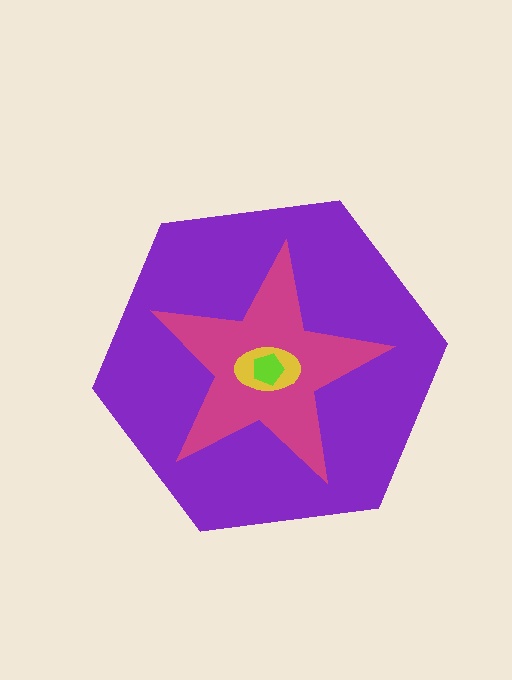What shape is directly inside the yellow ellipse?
The lime pentagon.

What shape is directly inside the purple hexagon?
The magenta star.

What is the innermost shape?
The lime pentagon.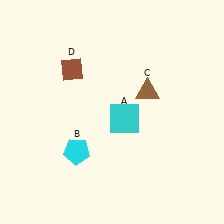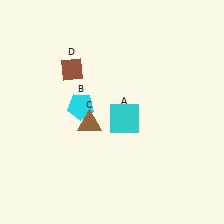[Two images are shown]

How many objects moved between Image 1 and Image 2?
2 objects moved between the two images.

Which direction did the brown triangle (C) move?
The brown triangle (C) moved left.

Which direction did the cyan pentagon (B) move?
The cyan pentagon (B) moved up.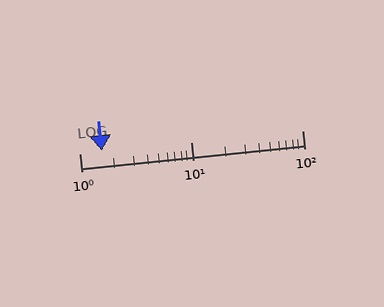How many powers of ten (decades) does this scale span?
The scale spans 2 decades, from 1 to 100.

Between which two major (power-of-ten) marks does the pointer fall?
The pointer is between 1 and 10.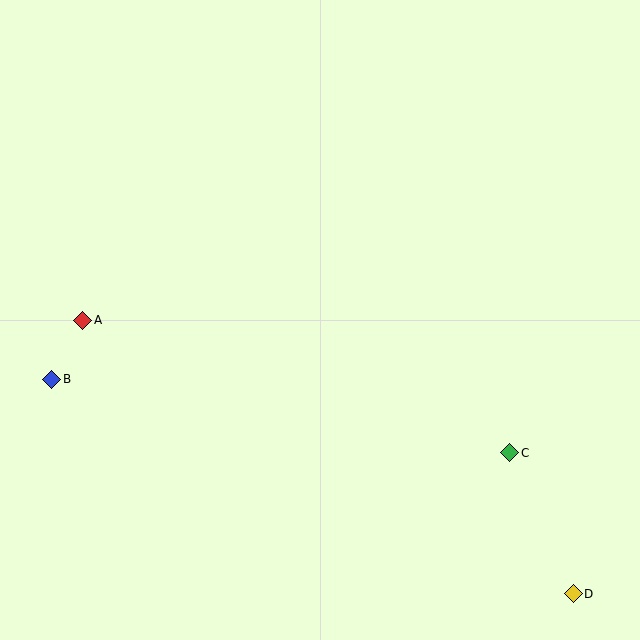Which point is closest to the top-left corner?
Point A is closest to the top-left corner.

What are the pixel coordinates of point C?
Point C is at (510, 453).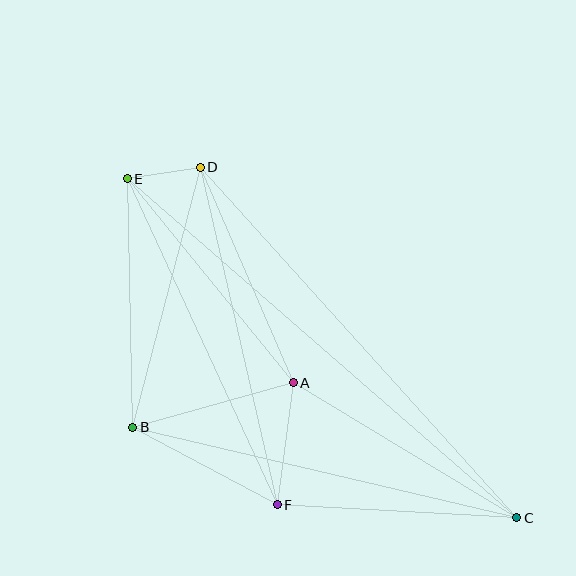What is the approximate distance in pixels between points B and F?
The distance between B and F is approximately 164 pixels.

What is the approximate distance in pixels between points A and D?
The distance between A and D is approximately 234 pixels.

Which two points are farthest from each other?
Points C and E are farthest from each other.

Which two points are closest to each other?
Points D and E are closest to each other.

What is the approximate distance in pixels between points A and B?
The distance between A and B is approximately 167 pixels.